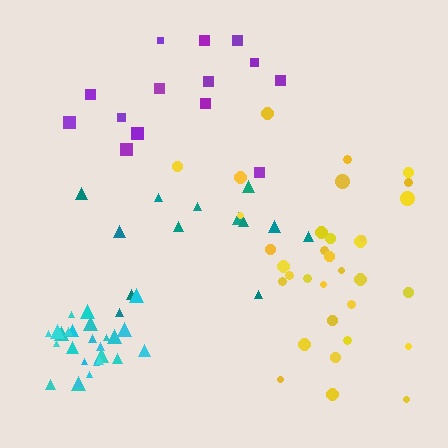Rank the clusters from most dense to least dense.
cyan, yellow, teal, purple.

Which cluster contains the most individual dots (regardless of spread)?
Yellow (33).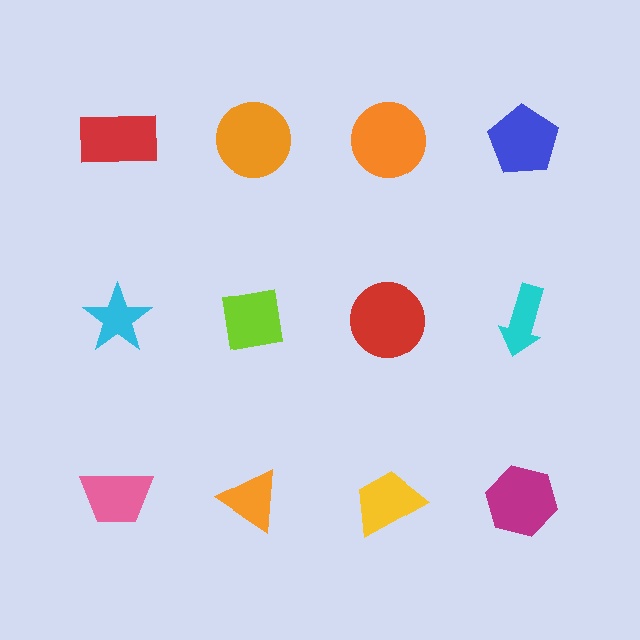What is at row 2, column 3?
A red circle.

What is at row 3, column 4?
A magenta hexagon.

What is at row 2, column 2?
A lime square.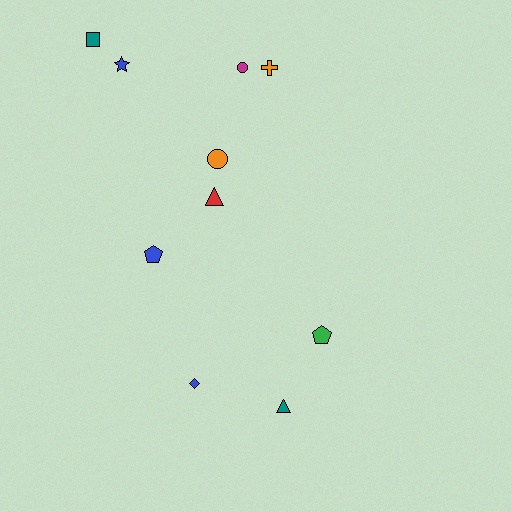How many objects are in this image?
There are 10 objects.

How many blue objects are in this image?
There are 3 blue objects.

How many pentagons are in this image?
There are 2 pentagons.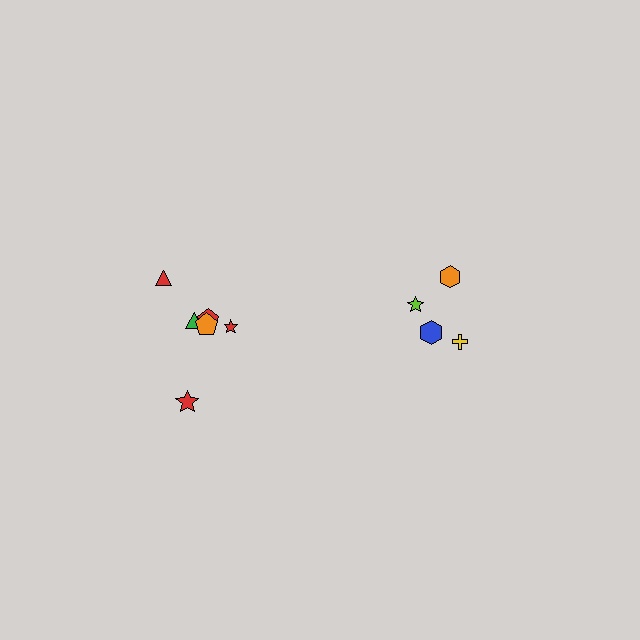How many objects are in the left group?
There are 6 objects.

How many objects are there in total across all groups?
There are 10 objects.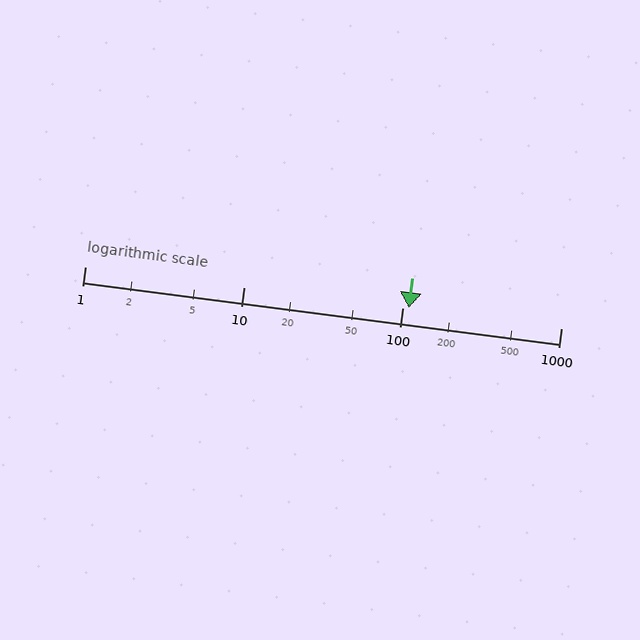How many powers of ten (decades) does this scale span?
The scale spans 3 decades, from 1 to 1000.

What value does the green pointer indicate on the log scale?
The pointer indicates approximately 110.